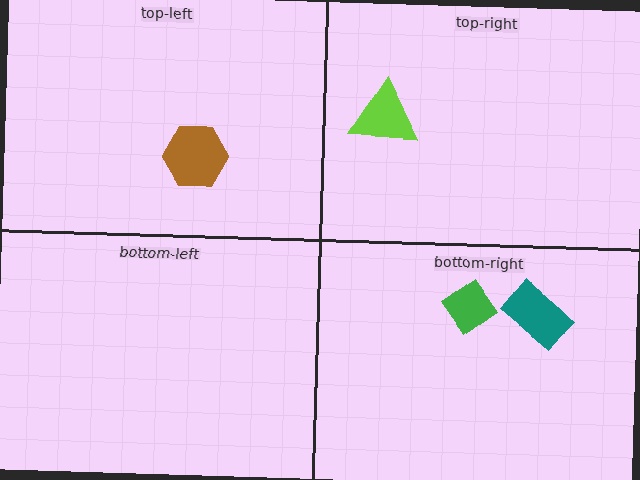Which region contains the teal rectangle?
The bottom-right region.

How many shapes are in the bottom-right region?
2.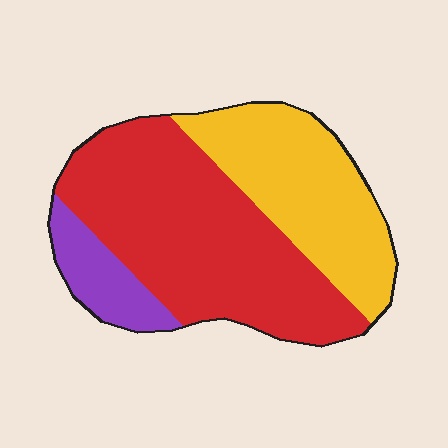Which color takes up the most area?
Red, at roughly 55%.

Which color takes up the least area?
Purple, at roughly 10%.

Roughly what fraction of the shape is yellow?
Yellow covers around 35% of the shape.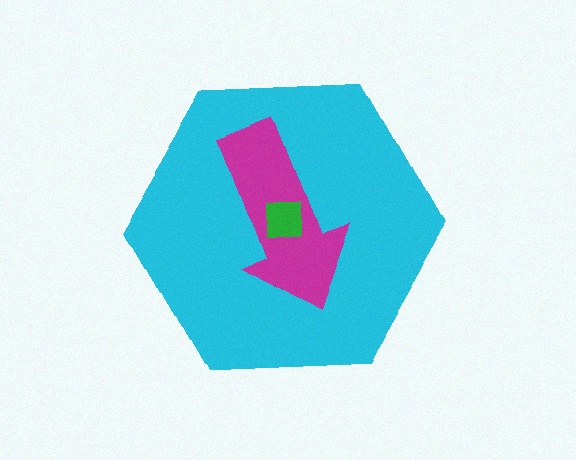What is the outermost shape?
The cyan hexagon.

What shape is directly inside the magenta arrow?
The green square.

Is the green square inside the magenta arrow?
Yes.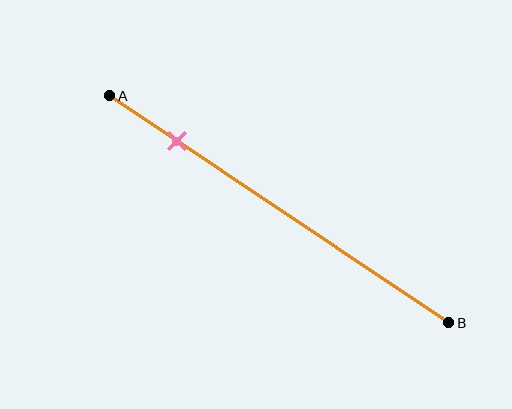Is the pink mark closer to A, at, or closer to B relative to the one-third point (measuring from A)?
The pink mark is closer to point A than the one-third point of segment AB.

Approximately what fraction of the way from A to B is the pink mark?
The pink mark is approximately 20% of the way from A to B.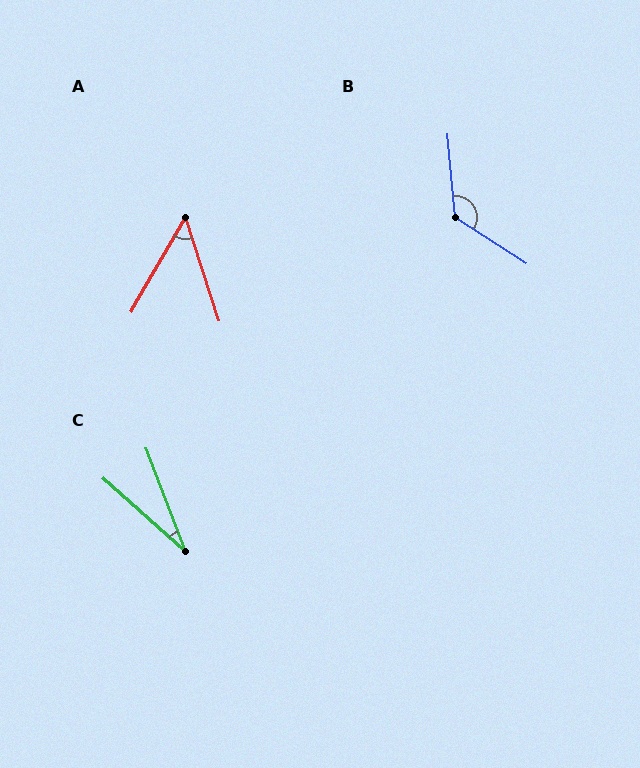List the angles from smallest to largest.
C (28°), A (48°), B (128°).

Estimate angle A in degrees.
Approximately 48 degrees.